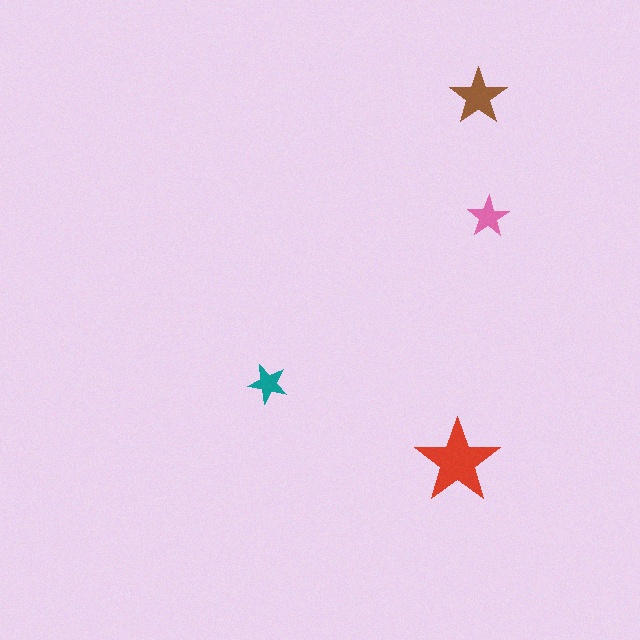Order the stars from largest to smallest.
the red one, the brown one, the pink one, the teal one.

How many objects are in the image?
There are 4 objects in the image.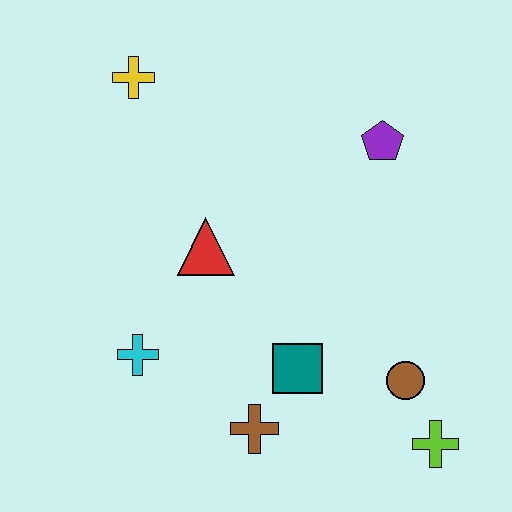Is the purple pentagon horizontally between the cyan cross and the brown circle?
Yes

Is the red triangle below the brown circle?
No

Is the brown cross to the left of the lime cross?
Yes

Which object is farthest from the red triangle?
The lime cross is farthest from the red triangle.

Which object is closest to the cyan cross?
The red triangle is closest to the cyan cross.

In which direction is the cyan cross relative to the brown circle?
The cyan cross is to the left of the brown circle.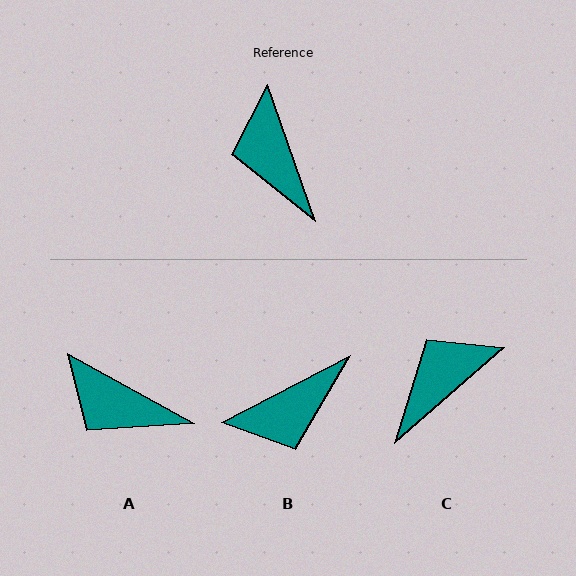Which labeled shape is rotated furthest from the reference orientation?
B, about 98 degrees away.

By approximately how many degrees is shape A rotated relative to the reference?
Approximately 42 degrees counter-clockwise.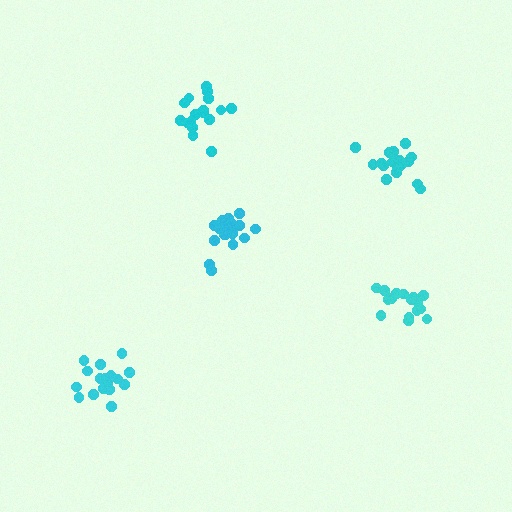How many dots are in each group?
Group 1: 17 dots, Group 2: 17 dots, Group 3: 17 dots, Group 4: 17 dots, Group 5: 19 dots (87 total).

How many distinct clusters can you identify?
There are 5 distinct clusters.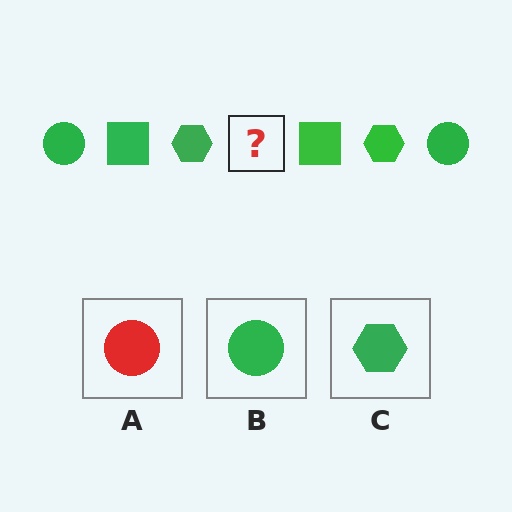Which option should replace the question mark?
Option B.